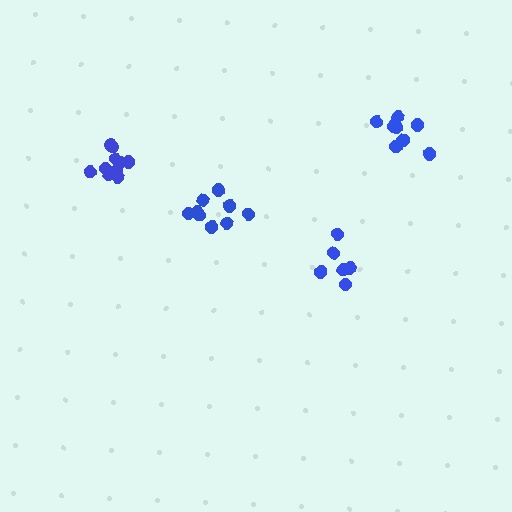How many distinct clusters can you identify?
There are 4 distinct clusters.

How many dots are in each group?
Group 1: 9 dots, Group 2: 9 dots, Group 3: 10 dots, Group 4: 6 dots (34 total).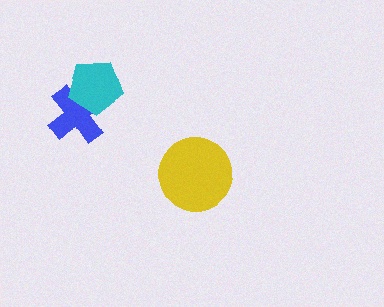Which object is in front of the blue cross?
The cyan pentagon is in front of the blue cross.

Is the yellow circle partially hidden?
No, no other shape covers it.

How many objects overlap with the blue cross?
1 object overlaps with the blue cross.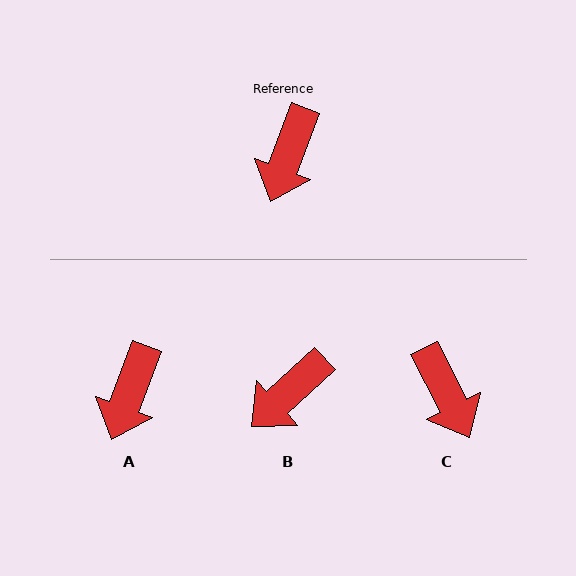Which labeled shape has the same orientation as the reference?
A.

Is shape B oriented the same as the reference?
No, it is off by about 27 degrees.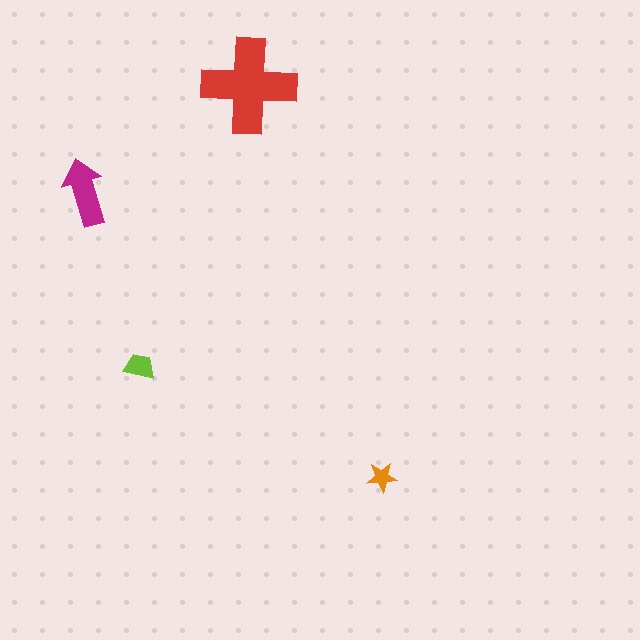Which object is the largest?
The red cross.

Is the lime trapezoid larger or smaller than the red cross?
Smaller.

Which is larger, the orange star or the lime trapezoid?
The lime trapezoid.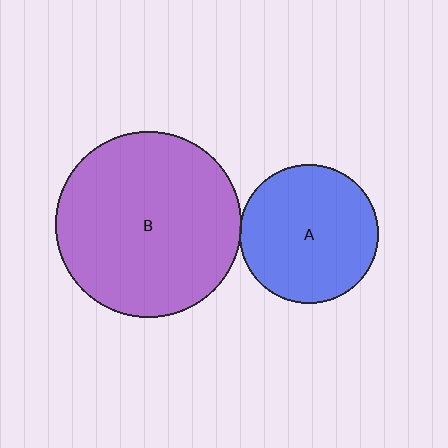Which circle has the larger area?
Circle B (purple).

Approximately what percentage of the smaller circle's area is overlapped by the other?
Approximately 5%.